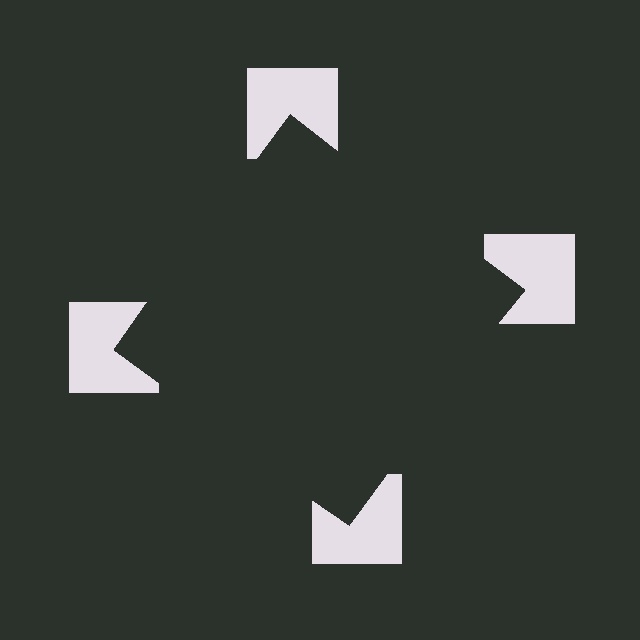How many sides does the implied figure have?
4 sides.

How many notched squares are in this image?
There are 4 — one at each vertex of the illusory square.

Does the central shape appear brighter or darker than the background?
It typically appears slightly darker than the background, even though no actual brightness change is drawn.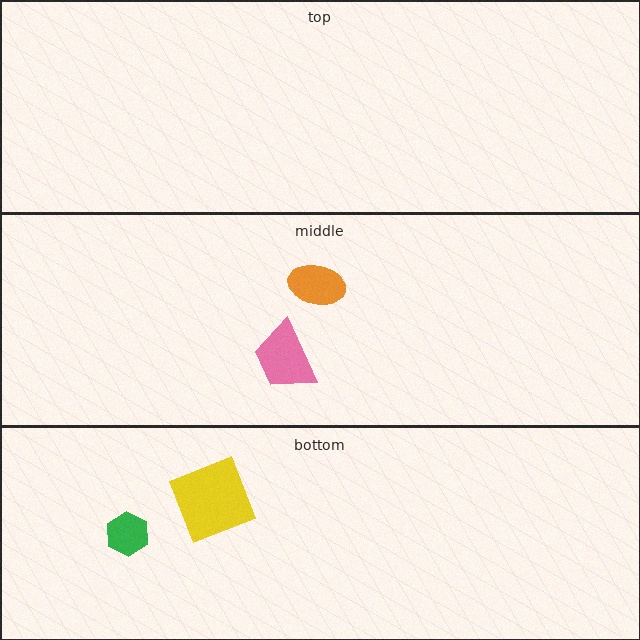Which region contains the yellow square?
The bottom region.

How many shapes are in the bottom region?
2.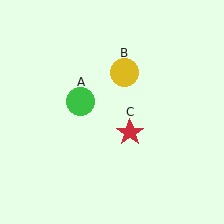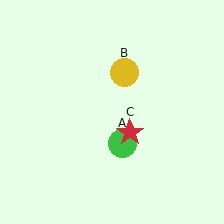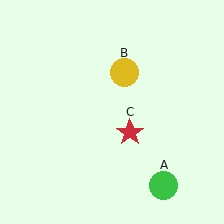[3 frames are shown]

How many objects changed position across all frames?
1 object changed position: green circle (object A).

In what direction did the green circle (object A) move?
The green circle (object A) moved down and to the right.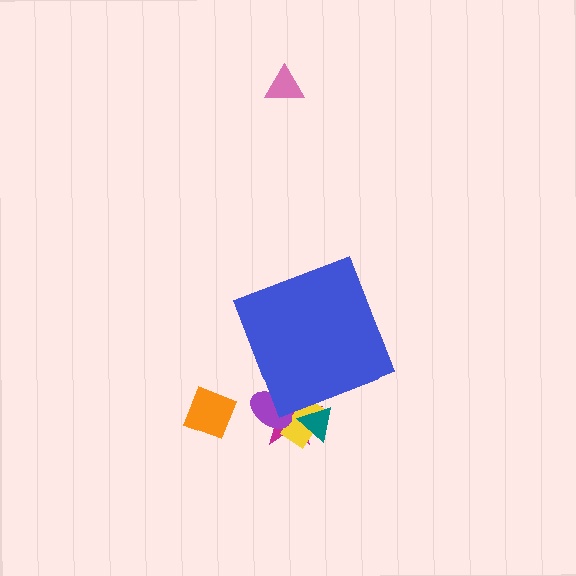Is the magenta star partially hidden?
Yes, the magenta star is partially hidden behind the blue diamond.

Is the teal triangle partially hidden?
Yes, the teal triangle is partially hidden behind the blue diamond.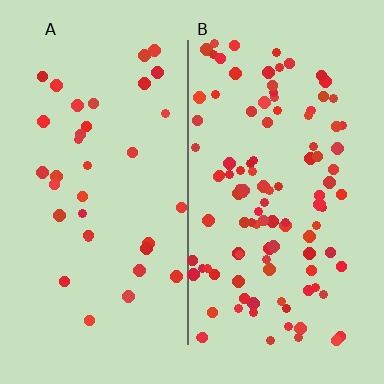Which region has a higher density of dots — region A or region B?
B (the right).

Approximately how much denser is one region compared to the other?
Approximately 3.0× — region B over region A.